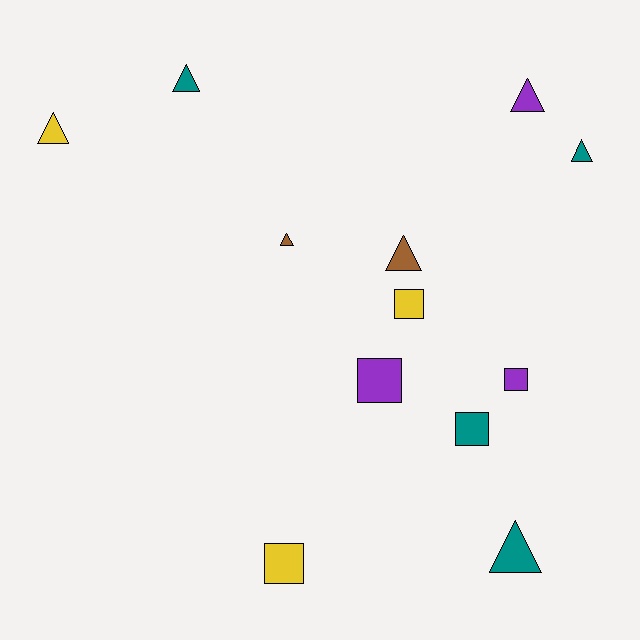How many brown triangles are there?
There are 2 brown triangles.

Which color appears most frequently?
Teal, with 4 objects.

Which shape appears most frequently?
Triangle, with 7 objects.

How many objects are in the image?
There are 12 objects.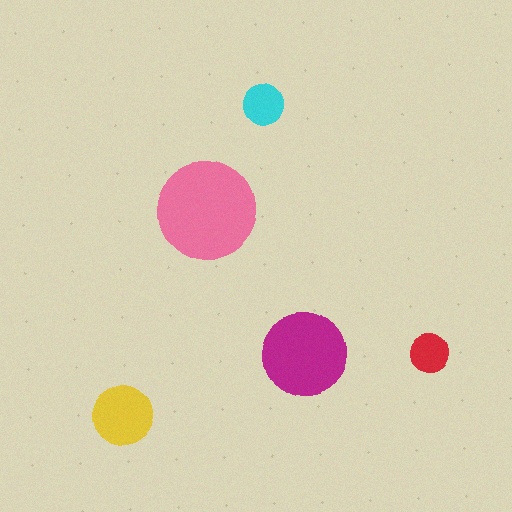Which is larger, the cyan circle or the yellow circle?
The yellow one.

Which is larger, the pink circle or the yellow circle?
The pink one.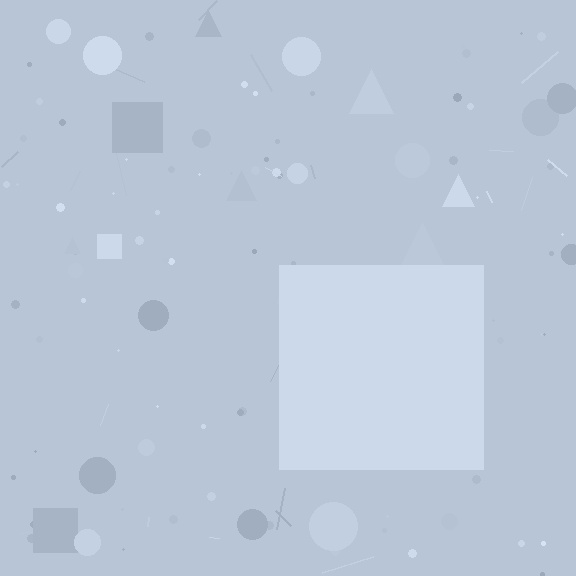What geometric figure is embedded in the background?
A square is embedded in the background.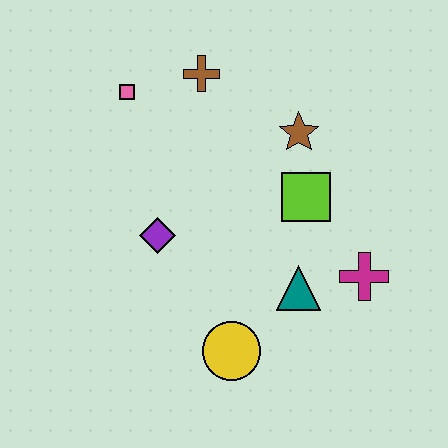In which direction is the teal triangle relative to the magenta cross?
The teal triangle is to the left of the magenta cross.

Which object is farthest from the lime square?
The pink square is farthest from the lime square.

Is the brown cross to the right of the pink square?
Yes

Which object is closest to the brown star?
The lime square is closest to the brown star.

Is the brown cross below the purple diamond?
No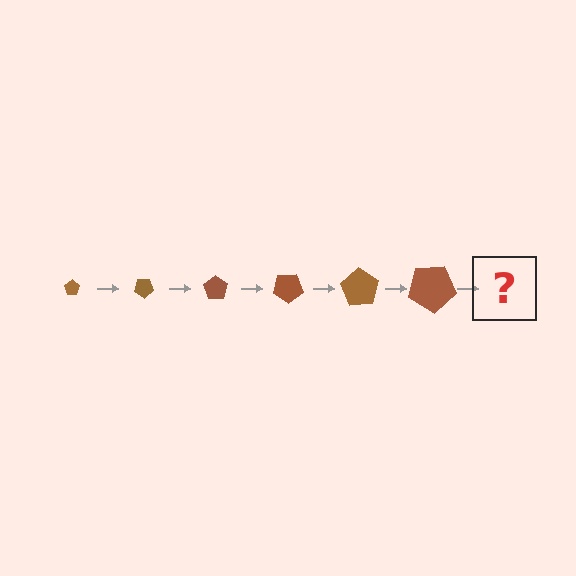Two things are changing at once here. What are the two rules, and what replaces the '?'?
The two rules are that the pentagon grows larger each step and it rotates 35 degrees each step. The '?' should be a pentagon, larger than the previous one and rotated 210 degrees from the start.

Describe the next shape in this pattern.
It should be a pentagon, larger than the previous one and rotated 210 degrees from the start.